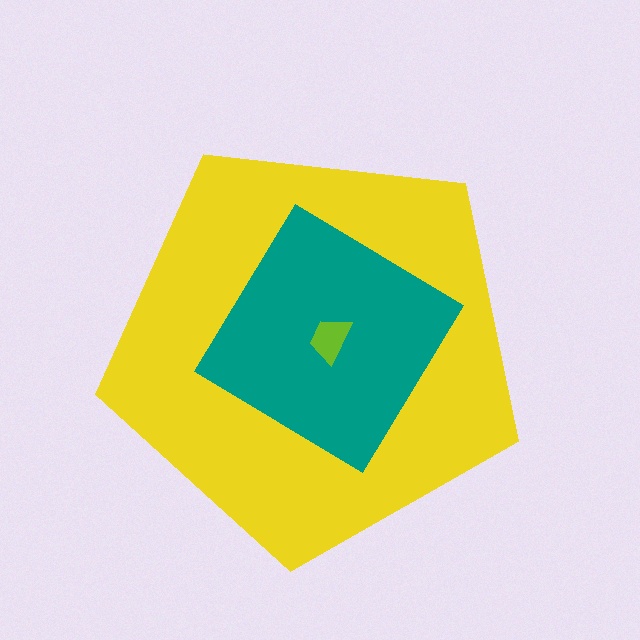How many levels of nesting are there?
3.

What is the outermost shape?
The yellow pentagon.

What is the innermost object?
The lime trapezoid.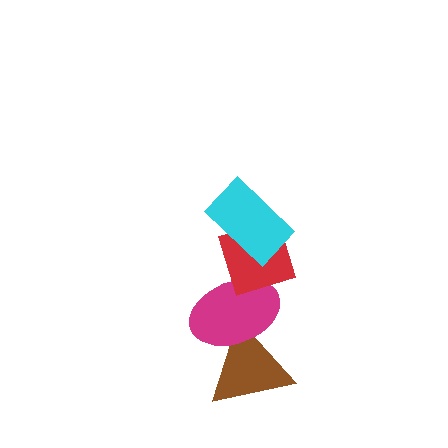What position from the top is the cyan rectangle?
The cyan rectangle is 1st from the top.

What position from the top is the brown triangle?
The brown triangle is 4th from the top.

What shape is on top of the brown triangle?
The magenta ellipse is on top of the brown triangle.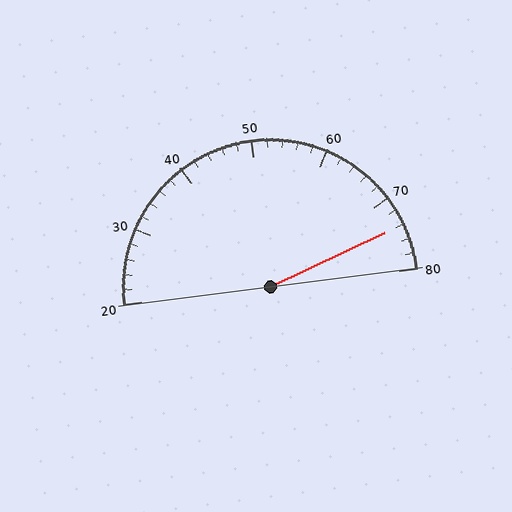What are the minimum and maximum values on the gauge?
The gauge ranges from 20 to 80.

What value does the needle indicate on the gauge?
The needle indicates approximately 74.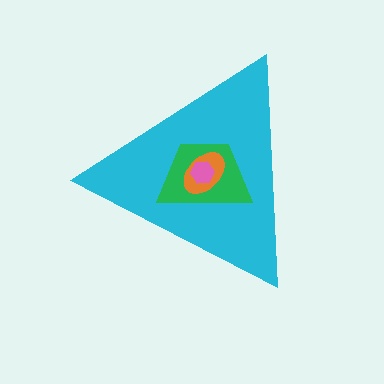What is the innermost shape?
The pink hexagon.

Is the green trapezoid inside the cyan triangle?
Yes.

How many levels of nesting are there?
4.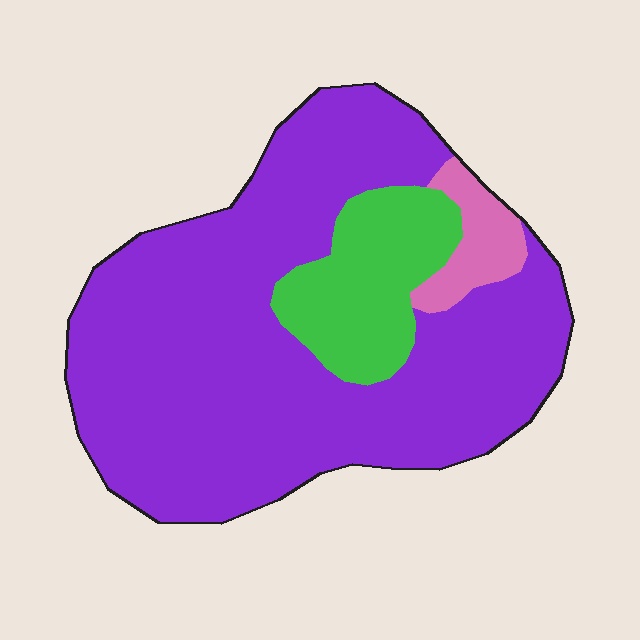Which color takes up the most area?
Purple, at roughly 80%.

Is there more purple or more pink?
Purple.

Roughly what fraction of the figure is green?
Green takes up about one sixth (1/6) of the figure.